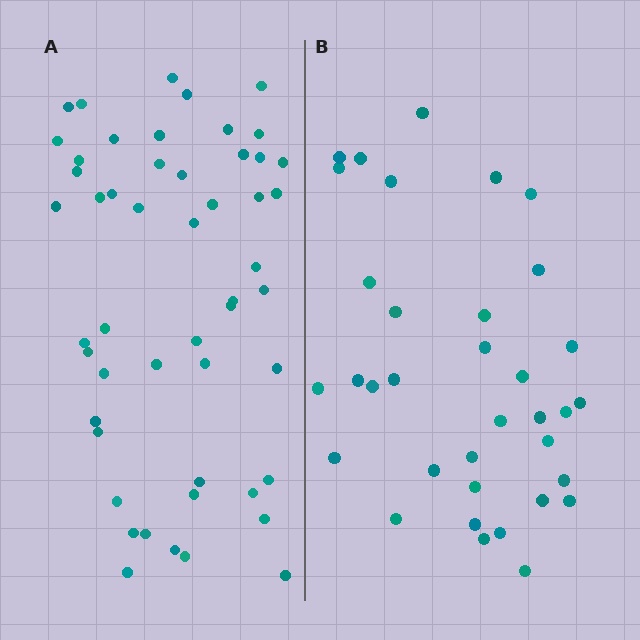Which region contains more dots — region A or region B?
Region A (the left region) has more dots.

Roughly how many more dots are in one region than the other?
Region A has approximately 15 more dots than region B.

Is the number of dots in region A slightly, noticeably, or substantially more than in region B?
Region A has substantially more. The ratio is roughly 1.5 to 1.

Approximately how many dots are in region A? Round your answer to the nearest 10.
About 50 dots. (The exact count is 51, which rounds to 50.)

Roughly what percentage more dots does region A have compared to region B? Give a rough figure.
About 45% more.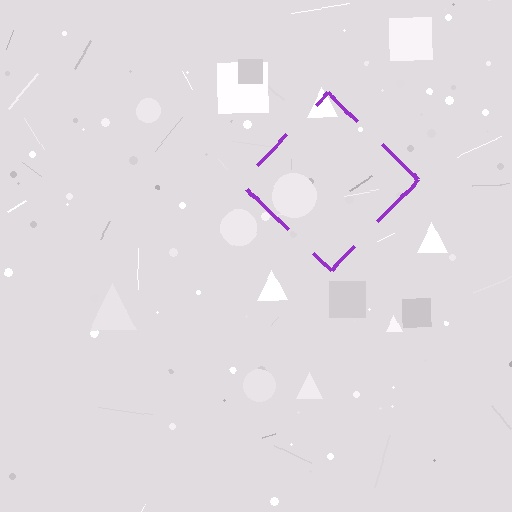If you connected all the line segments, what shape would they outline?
They would outline a diamond.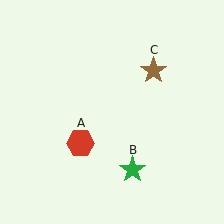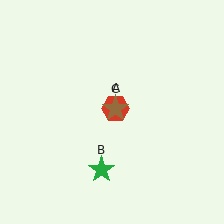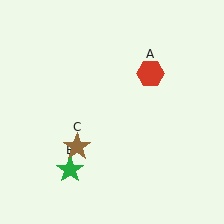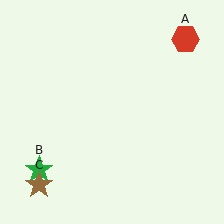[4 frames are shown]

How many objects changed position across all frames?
3 objects changed position: red hexagon (object A), green star (object B), brown star (object C).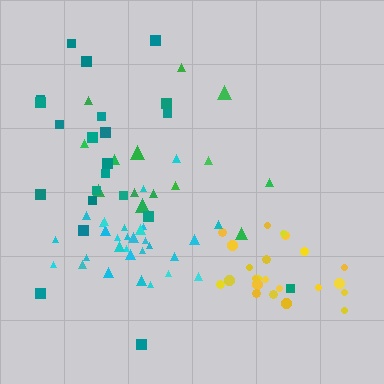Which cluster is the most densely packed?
Cyan.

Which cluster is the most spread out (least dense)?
Teal.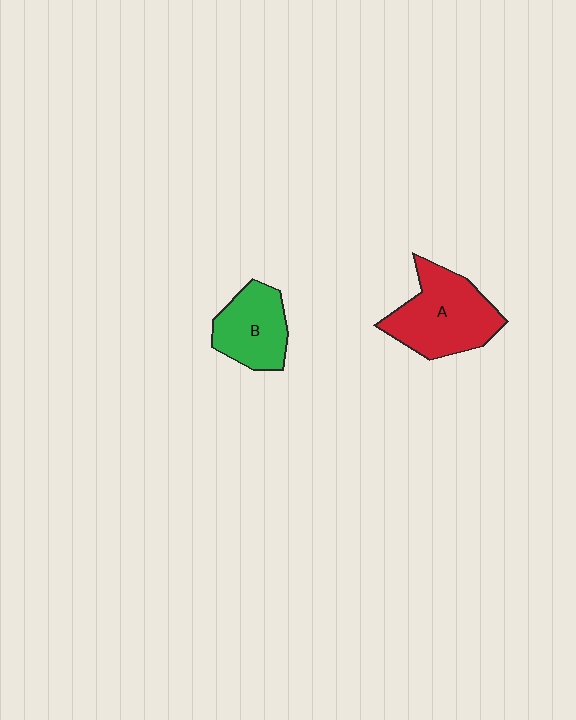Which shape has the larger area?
Shape A (red).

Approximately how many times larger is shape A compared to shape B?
Approximately 1.4 times.